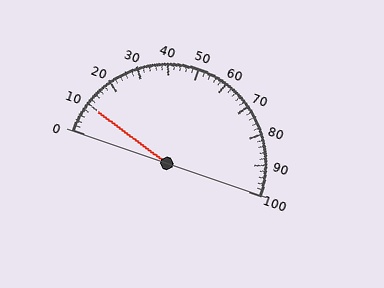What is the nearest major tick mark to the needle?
The nearest major tick mark is 10.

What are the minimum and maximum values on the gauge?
The gauge ranges from 0 to 100.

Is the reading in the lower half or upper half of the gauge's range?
The reading is in the lower half of the range (0 to 100).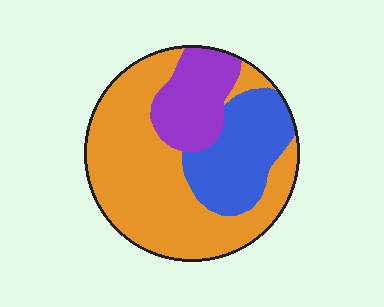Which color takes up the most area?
Orange, at roughly 60%.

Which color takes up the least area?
Purple, at roughly 20%.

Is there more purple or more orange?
Orange.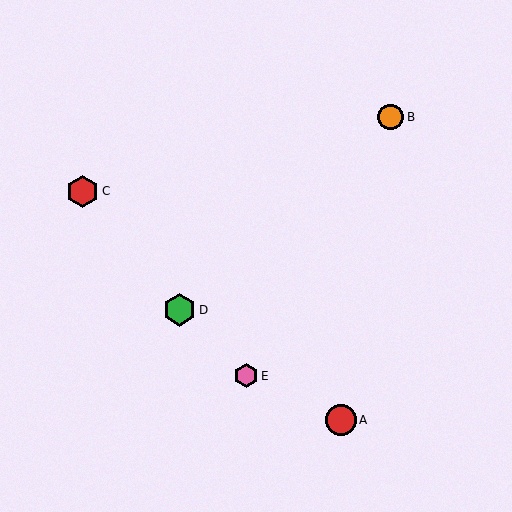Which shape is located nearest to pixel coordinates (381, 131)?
The orange circle (labeled B) at (391, 117) is nearest to that location.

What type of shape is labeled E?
Shape E is a pink hexagon.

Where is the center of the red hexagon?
The center of the red hexagon is at (83, 191).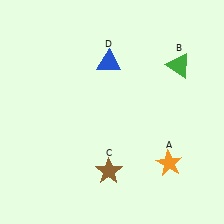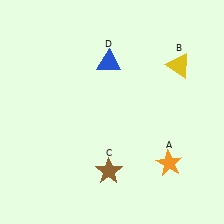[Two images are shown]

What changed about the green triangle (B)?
In Image 1, B is green. In Image 2, it changed to yellow.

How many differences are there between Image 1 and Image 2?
There is 1 difference between the two images.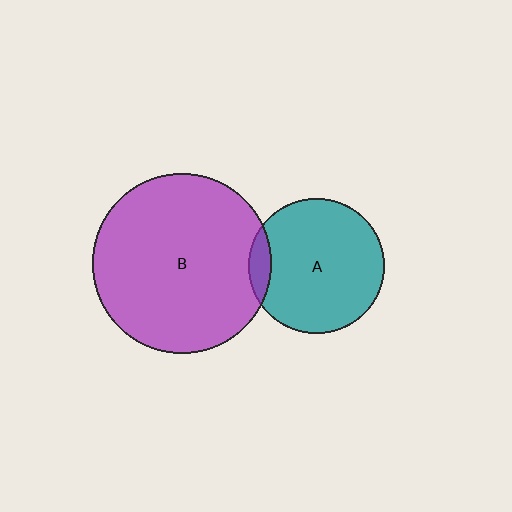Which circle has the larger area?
Circle B (purple).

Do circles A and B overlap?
Yes.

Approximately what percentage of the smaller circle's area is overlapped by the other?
Approximately 10%.